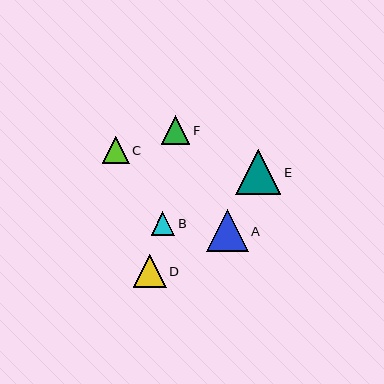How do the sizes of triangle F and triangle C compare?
Triangle F and triangle C are approximately the same size.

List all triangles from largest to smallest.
From largest to smallest: E, A, D, F, C, B.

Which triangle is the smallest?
Triangle B is the smallest with a size of approximately 24 pixels.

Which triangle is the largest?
Triangle E is the largest with a size of approximately 45 pixels.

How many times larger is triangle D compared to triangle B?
Triangle D is approximately 1.4 times the size of triangle B.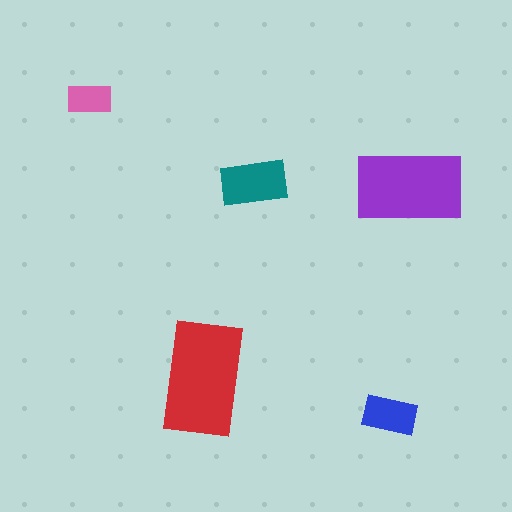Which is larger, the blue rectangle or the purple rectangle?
The purple one.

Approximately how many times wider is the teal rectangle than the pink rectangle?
About 1.5 times wider.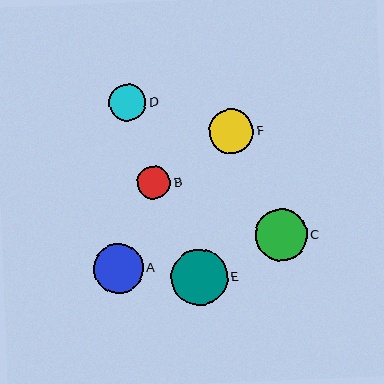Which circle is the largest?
Circle E is the largest with a size of approximately 56 pixels.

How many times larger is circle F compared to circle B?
Circle F is approximately 1.3 times the size of circle B.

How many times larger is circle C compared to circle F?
Circle C is approximately 1.2 times the size of circle F.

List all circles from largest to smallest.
From largest to smallest: E, C, A, F, D, B.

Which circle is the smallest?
Circle B is the smallest with a size of approximately 33 pixels.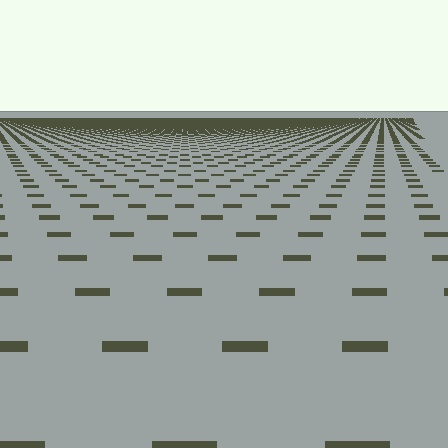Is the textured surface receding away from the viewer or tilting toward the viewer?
The surface is receding away from the viewer. Texture elements get smaller and denser toward the top.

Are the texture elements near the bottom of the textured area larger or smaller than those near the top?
Larger. Near the bottom, elements are closer to the viewer and appear at a bigger on-screen size.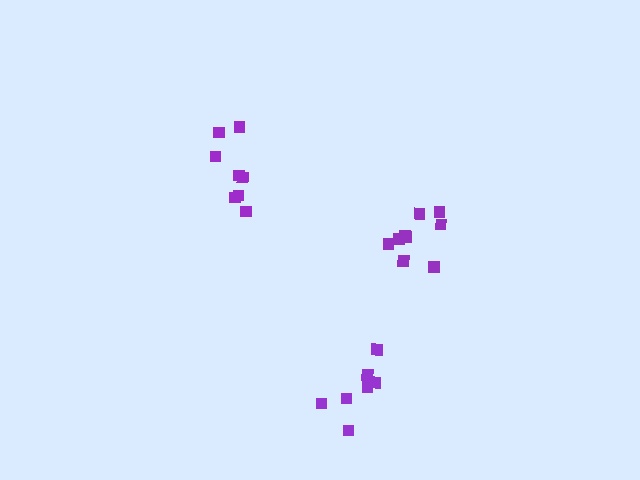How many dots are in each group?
Group 1: 9 dots, Group 2: 7 dots, Group 3: 8 dots (24 total).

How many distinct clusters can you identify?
There are 3 distinct clusters.